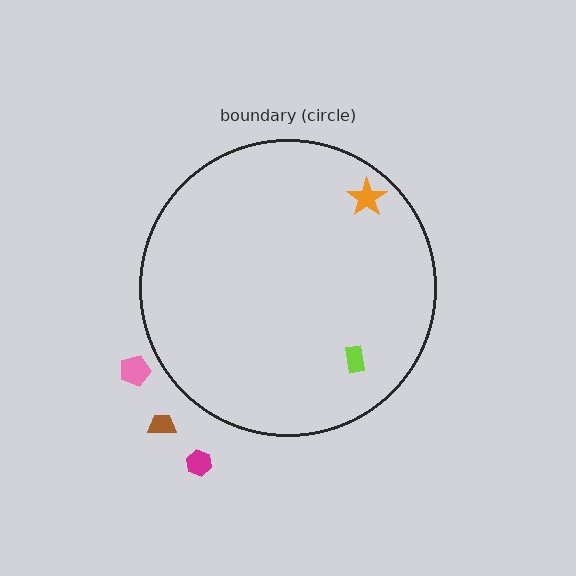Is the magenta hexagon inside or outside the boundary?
Outside.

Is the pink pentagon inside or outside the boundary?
Outside.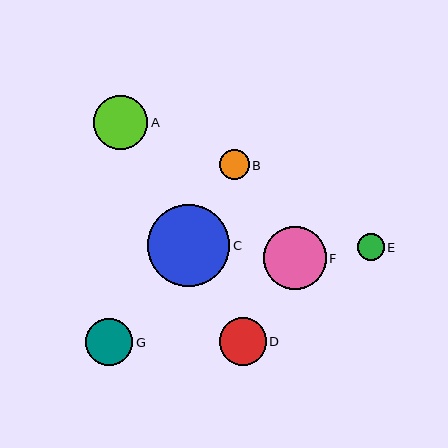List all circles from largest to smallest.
From largest to smallest: C, F, A, D, G, B, E.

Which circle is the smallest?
Circle E is the smallest with a size of approximately 27 pixels.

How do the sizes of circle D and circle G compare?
Circle D and circle G are approximately the same size.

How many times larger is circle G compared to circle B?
Circle G is approximately 1.6 times the size of circle B.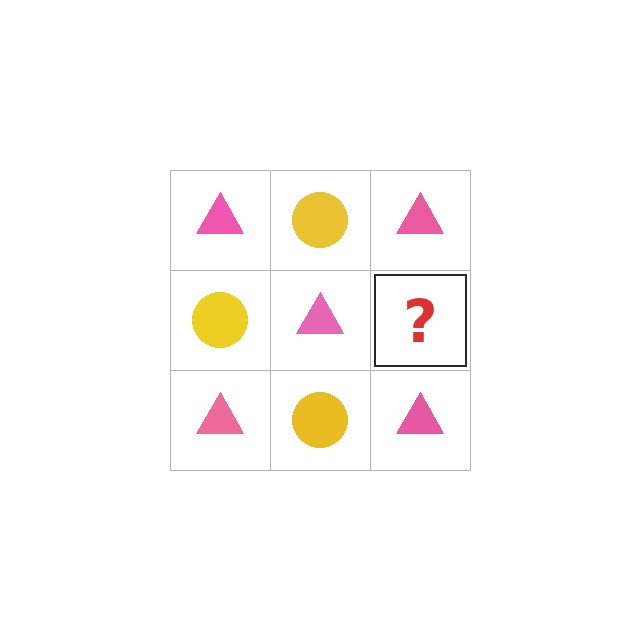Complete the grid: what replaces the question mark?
The question mark should be replaced with a yellow circle.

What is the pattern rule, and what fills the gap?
The rule is that it alternates pink triangle and yellow circle in a checkerboard pattern. The gap should be filled with a yellow circle.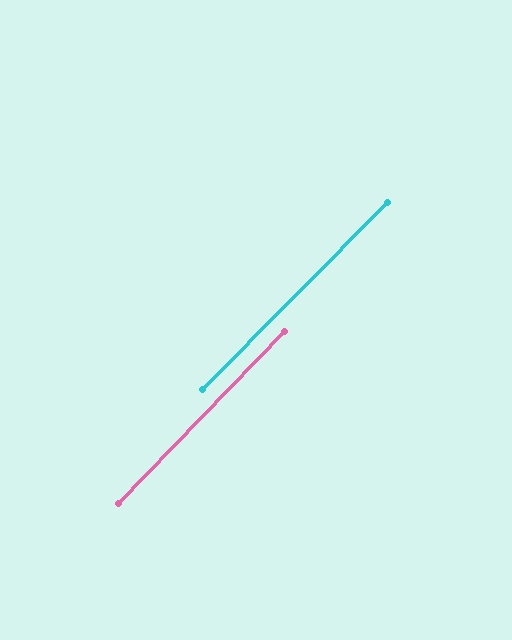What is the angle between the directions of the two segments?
Approximately 1 degree.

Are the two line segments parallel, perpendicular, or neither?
Parallel — their directions differ by only 0.8°.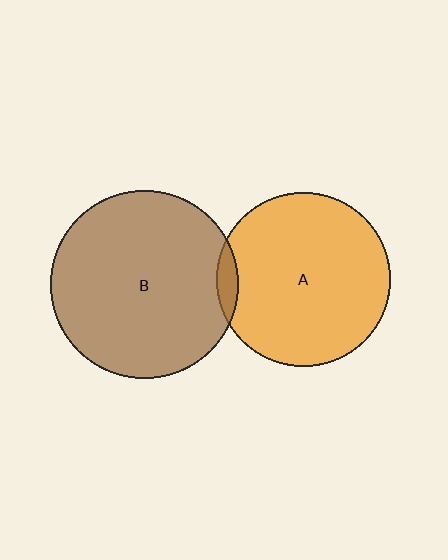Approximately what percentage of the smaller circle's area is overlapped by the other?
Approximately 5%.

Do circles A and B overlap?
Yes.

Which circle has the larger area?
Circle B (brown).